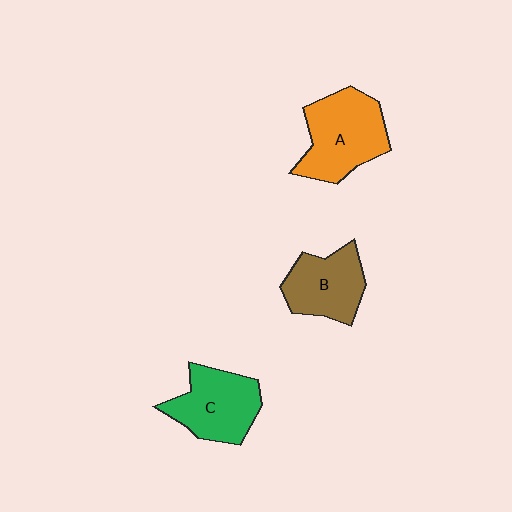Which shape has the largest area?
Shape A (orange).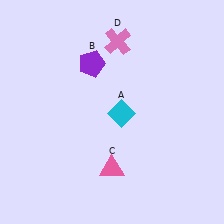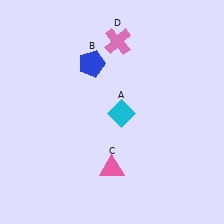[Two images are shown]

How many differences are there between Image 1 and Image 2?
There is 1 difference between the two images.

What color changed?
The pentagon (B) changed from purple in Image 1 to blue in Image 2.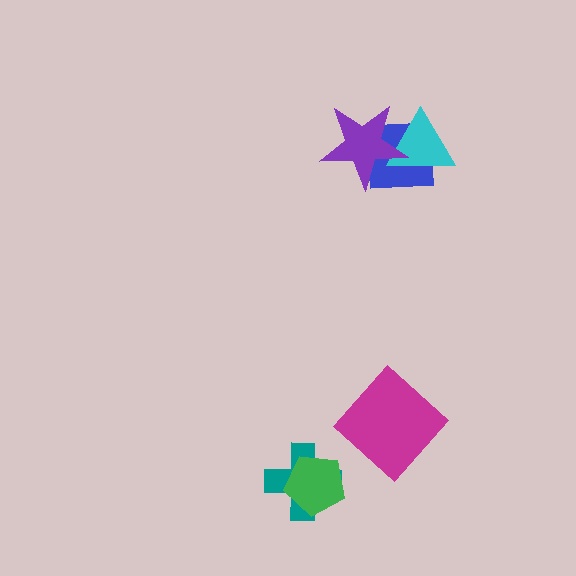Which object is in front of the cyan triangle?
The purple star is in front of the cyan triangle.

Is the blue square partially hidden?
Yes, it is partially covered by another shape.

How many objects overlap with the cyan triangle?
2 objects overlap with the cyan triangle.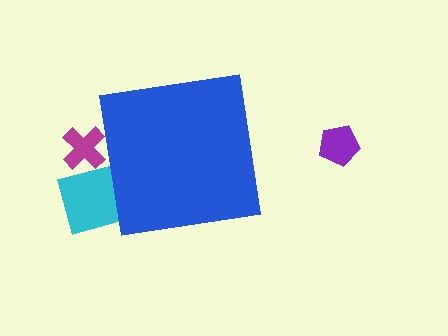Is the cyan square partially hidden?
Yes, the cyan square is partially hidden behind the blue square.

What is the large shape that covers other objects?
A blue square.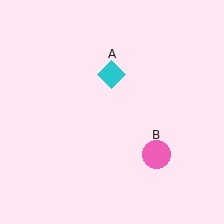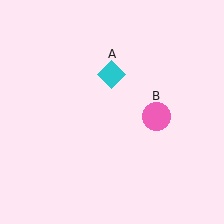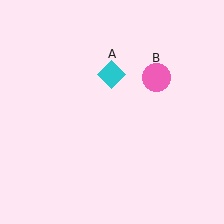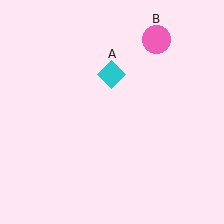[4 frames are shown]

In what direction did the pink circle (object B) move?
The pink circle (object B) moved up.